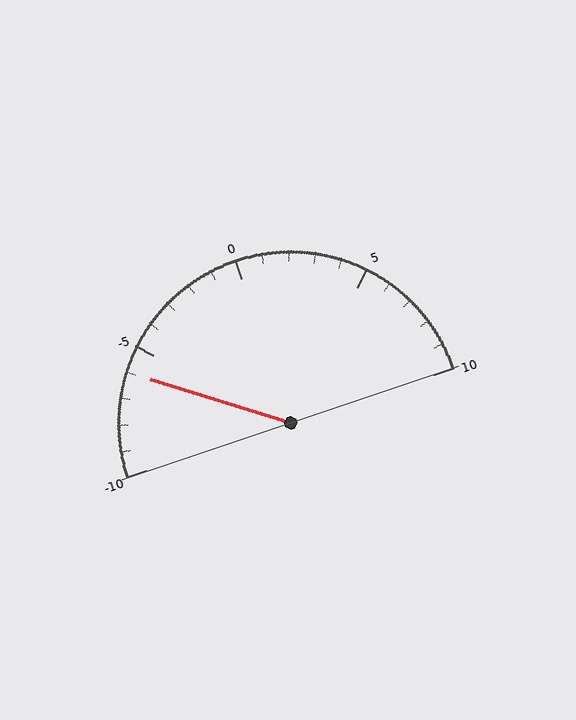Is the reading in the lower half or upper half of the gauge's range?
The reading is in the lower half of the range (-10 to 10).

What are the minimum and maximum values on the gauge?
The gauge ranges from -10 to 10.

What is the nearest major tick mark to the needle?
The nearest major tick mark is -5.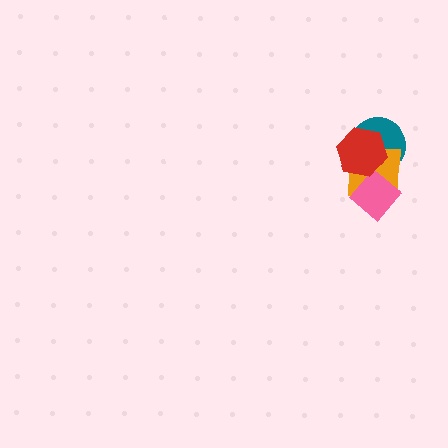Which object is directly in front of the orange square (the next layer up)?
The pink diamond is directly in front of the orange square.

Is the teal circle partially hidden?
Yes, it is partially covered by another shape.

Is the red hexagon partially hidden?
No, no other shape covers it.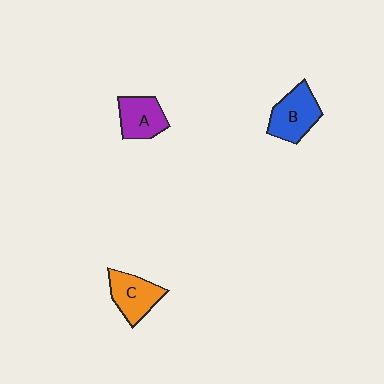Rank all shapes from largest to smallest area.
From largest to smallest: B (blue), C (orange), A (purple).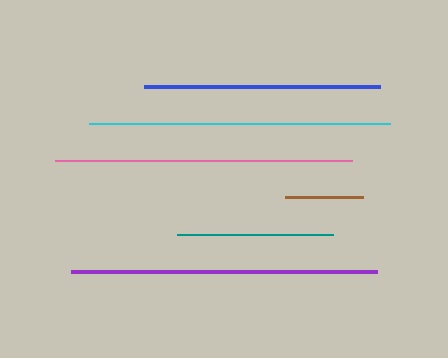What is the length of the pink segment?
The pink segment is approximately 297 pixels long.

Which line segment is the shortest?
The brown line is the shortest at approximately 78 pixels.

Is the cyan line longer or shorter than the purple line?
The purple line is longer than the cyan line.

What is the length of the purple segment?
The purple segment is approximately 307 pixels long.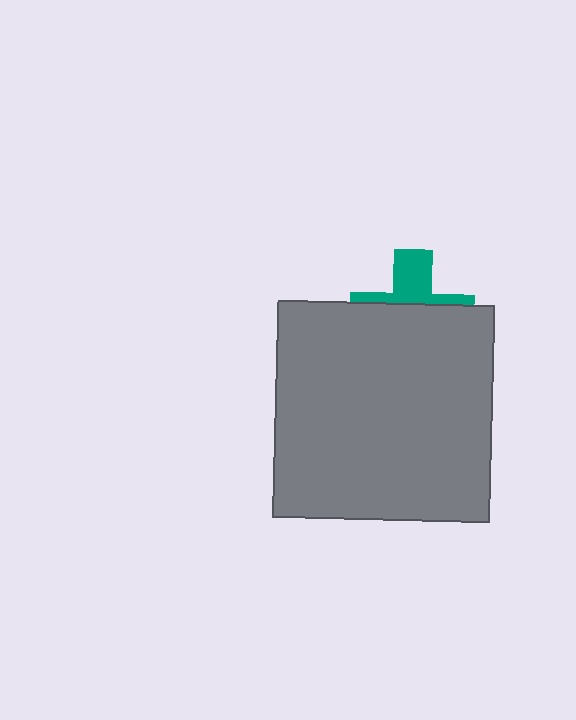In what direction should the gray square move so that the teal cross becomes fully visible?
The gray square should move down. That is the shortest direction to clear the overlap and leave the teal cross fully visible.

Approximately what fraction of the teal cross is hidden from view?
Roughly 64% of the teal cross is hidden behind the gray square.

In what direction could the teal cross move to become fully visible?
The teal cross could move up. That would shift it out from behind the gray square entirely.